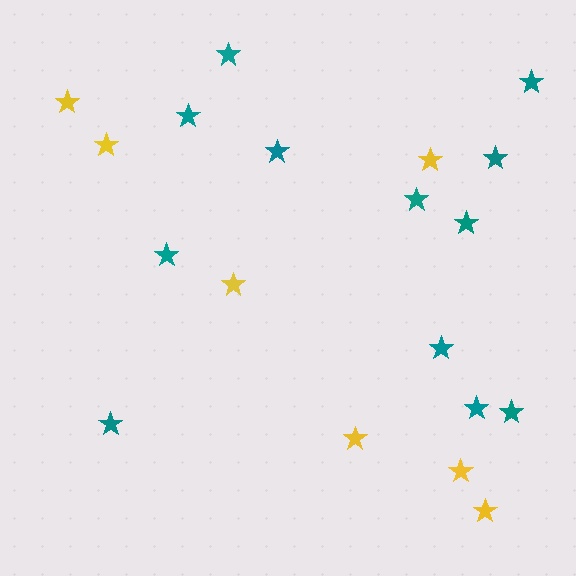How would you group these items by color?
There are 2 groups: one group of yellow stars (7) and one group of teal stars (12).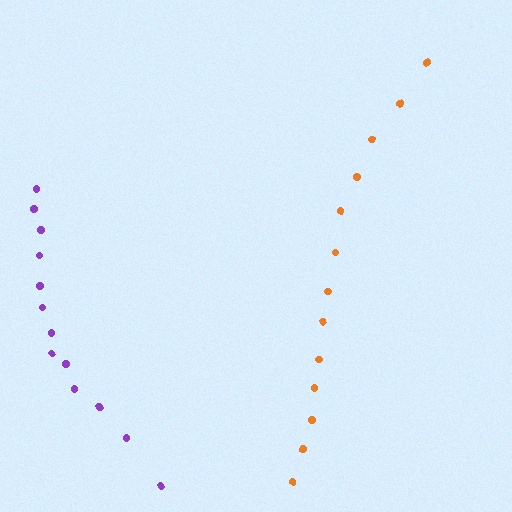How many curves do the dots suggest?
There are 2 distinct paths.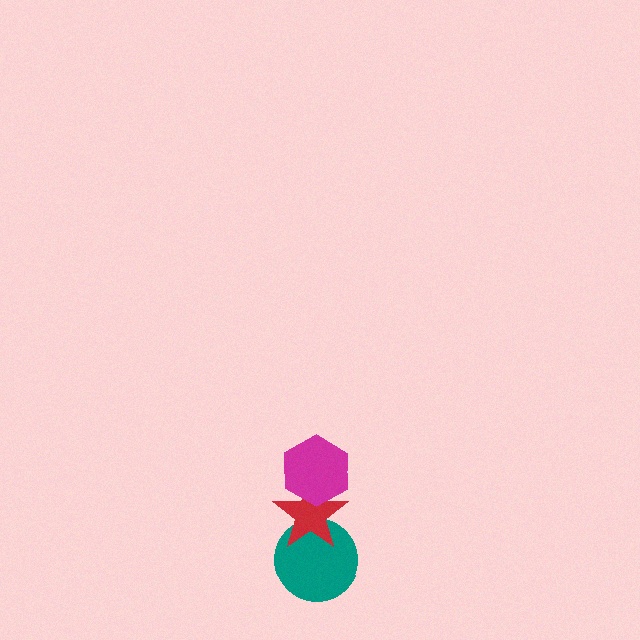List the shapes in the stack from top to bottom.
From top to bottom: the magenta hexagon, the red star, the teal circle.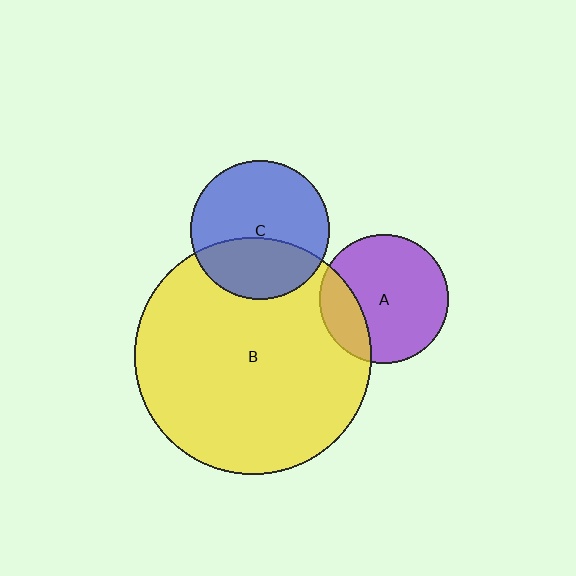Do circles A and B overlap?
Yes.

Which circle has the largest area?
Circle B (yellow).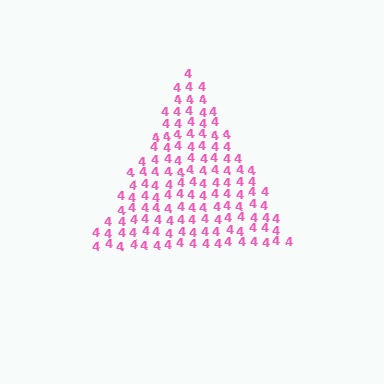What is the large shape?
The large shape is a triangle.